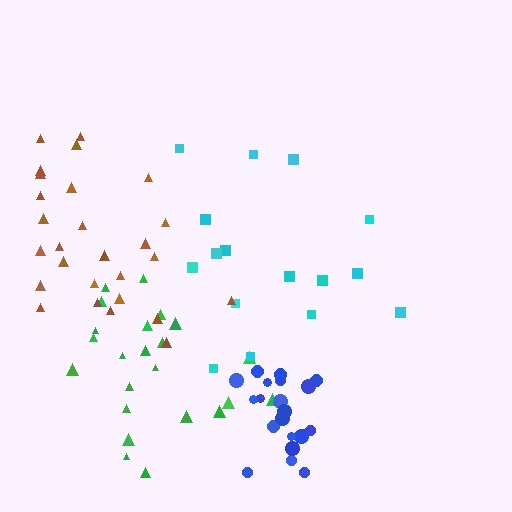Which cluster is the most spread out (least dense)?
Cyan.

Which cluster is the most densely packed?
Blue.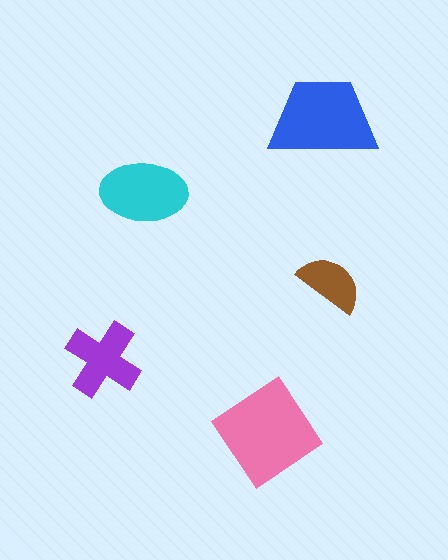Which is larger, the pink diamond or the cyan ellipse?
The pink diamond.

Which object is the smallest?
The brown semicircle.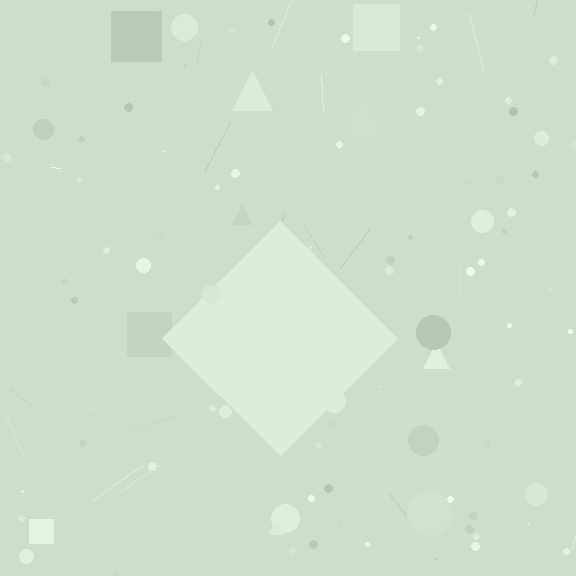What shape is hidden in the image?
A diamond is hidden in the image.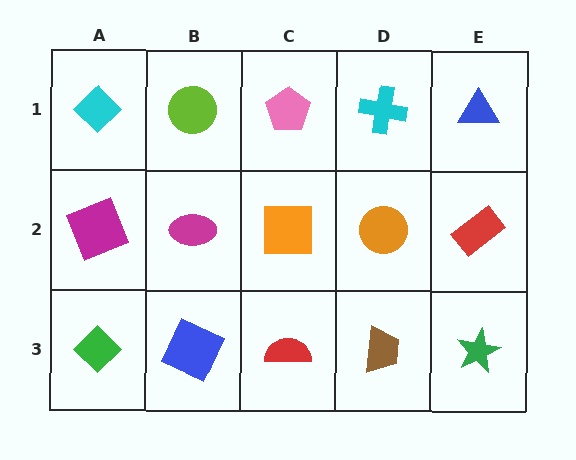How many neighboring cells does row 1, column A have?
2.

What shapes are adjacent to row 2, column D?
A cyan cross (row 1, column D), a brown trapezoid (row 3, column D), an orange square (row 2, column C), a red rectangle (row 2, column E).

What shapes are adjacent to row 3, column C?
An orange square (row 2, column C), a blue square (row 3, column B), a brown trapezoid (row 3, column D).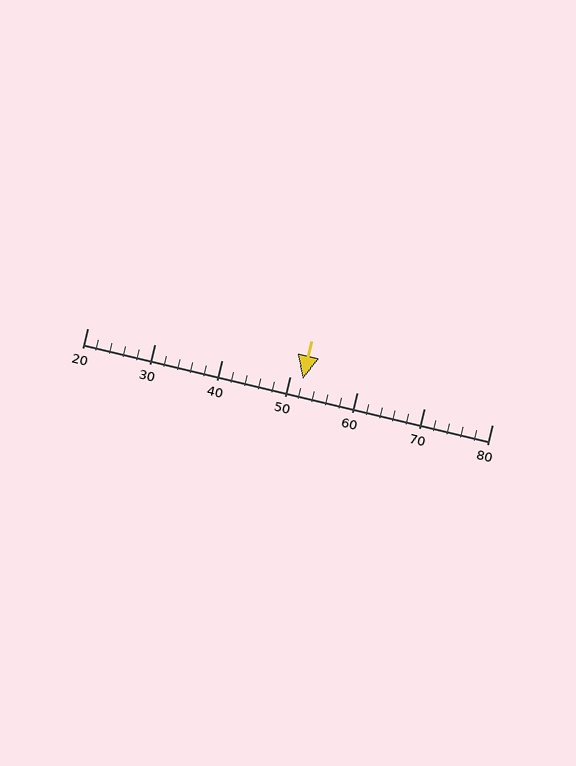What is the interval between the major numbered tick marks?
The major tick marks are spaced 10 units apart.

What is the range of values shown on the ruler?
The ruler shows values from 20 to 80.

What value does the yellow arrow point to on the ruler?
The yellow arrow points to approximately 52.